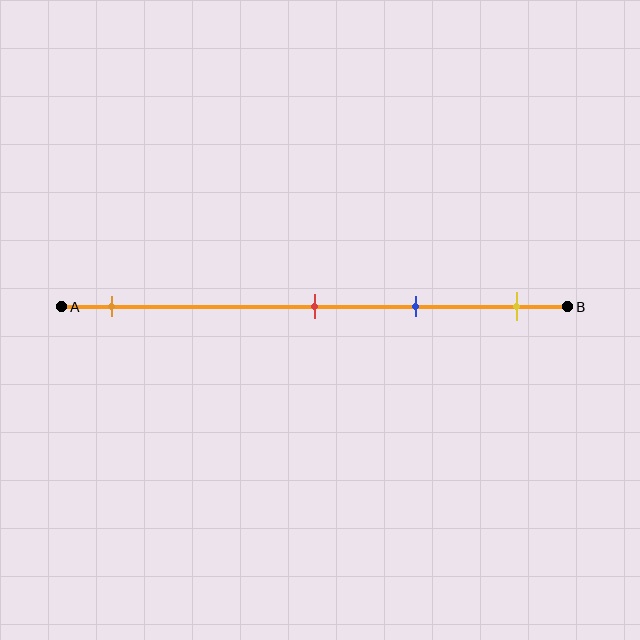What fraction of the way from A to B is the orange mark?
The orange mark is approximately 10% (0.1) of the way from A to B.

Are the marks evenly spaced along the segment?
No, the marks are not evenly spaced.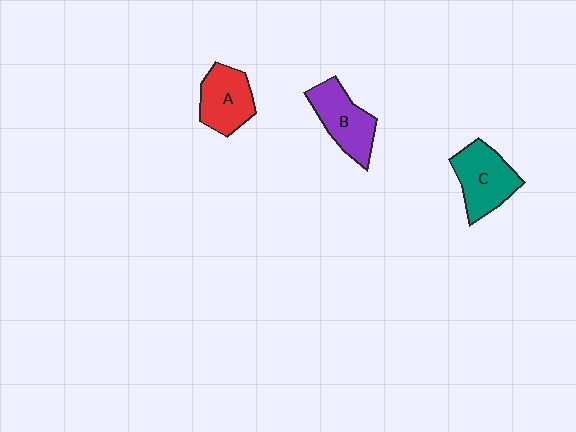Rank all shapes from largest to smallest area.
From largest to smallest: C (teal), B (purple), A (red).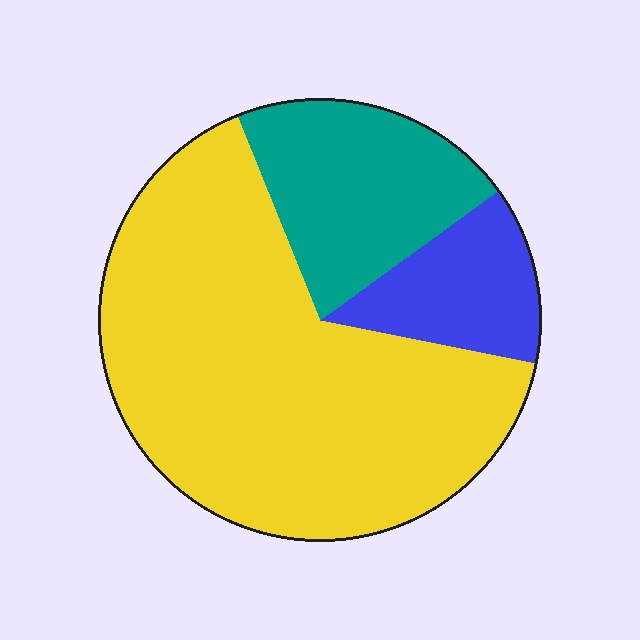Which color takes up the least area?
Blue, at roughly 15%.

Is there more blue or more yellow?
Yellow.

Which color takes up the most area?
Yellow, at roughly 65%.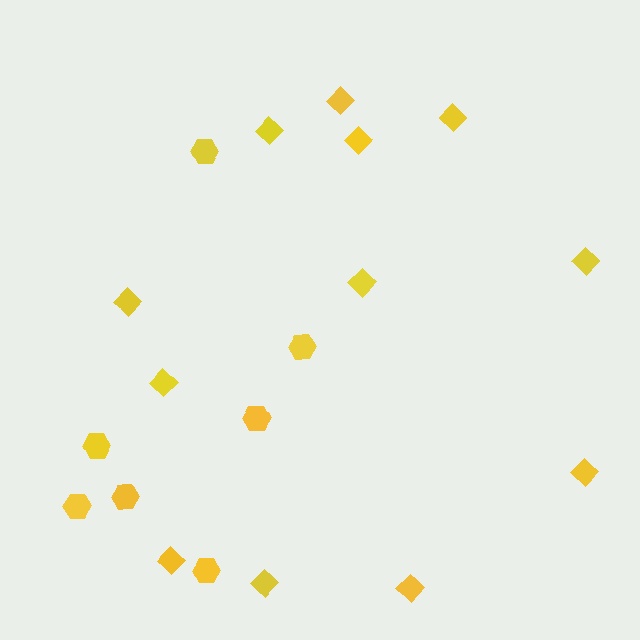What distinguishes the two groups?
There are 2 groups: one group of diamonds (12) and one group of hexagons (7).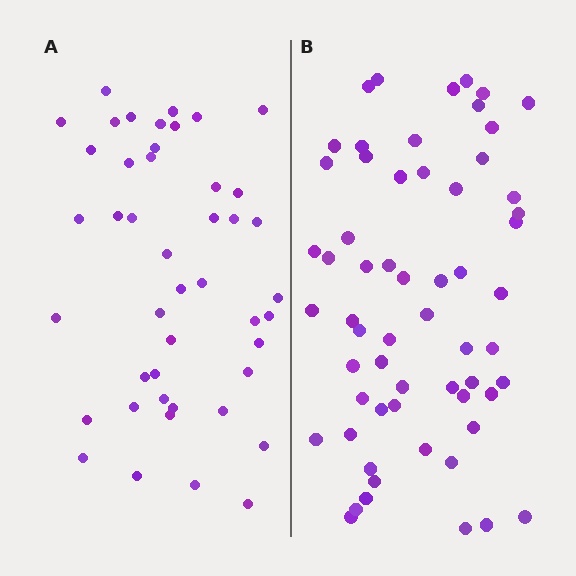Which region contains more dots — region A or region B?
Region B (the right region) has more dots.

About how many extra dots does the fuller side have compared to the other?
Region B has approximately 15 more dots than region A.